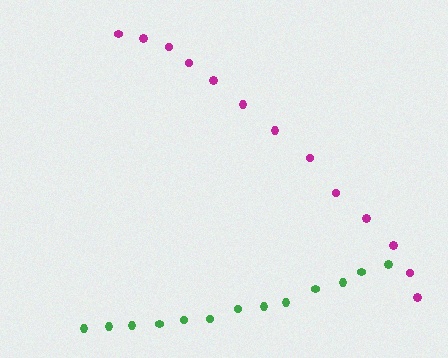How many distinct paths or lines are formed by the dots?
There are 2 distinct paths.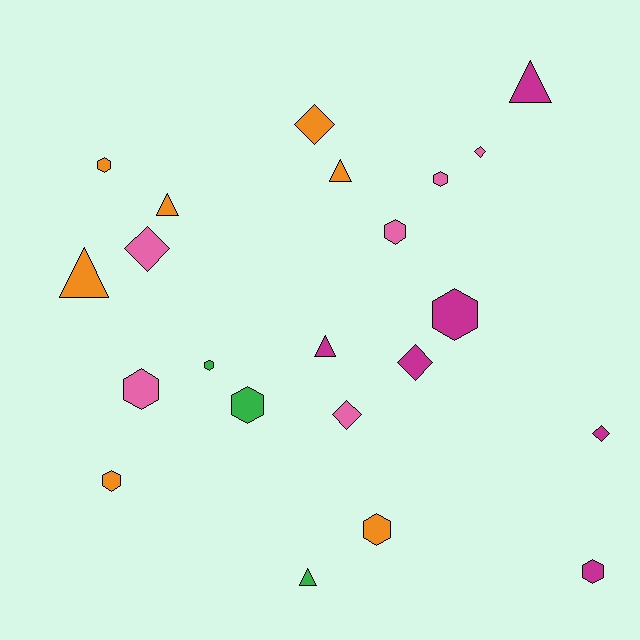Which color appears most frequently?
Orange, with 7 objects.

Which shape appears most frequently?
Hexagon, with 10 objects.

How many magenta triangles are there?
There are 2 magenta triangles.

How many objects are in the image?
There are 22 objects.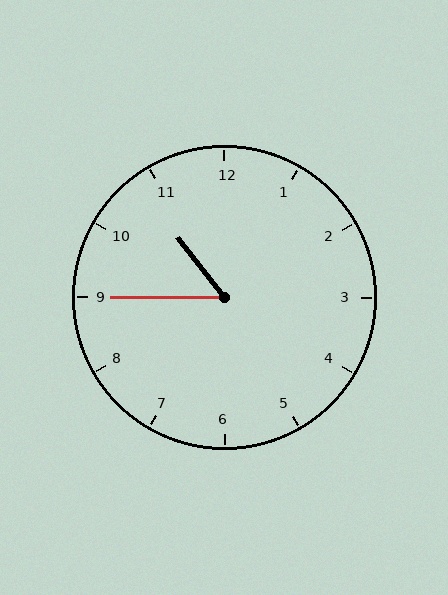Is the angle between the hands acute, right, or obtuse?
It is acute.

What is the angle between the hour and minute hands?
Approximately 52 degrees.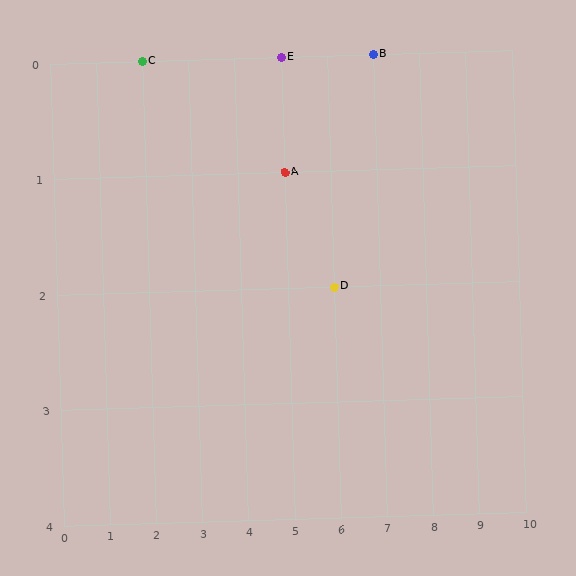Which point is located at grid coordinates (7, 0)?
Point B is at (7, 0).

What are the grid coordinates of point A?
Point A is at grid coordinates (5, 1).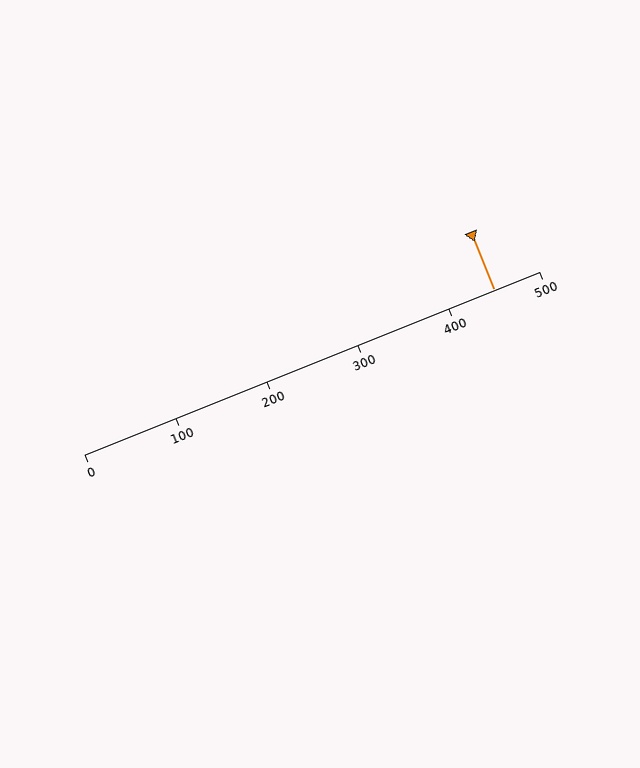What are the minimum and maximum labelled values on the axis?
The axis runs from 0 to 500.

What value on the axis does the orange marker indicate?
The marker indicates approximately 450.